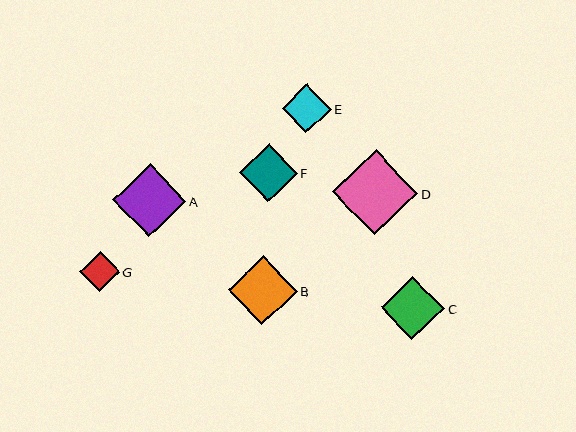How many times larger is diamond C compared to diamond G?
Diamond C is approximately 1.6 times the size of diamond G.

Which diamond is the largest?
Diamond D is the largest with a size of approximately 85 pixels.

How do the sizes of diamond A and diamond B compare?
Diamond A and diamond B are approximately the same size.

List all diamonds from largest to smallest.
From largest to smallest: D, A, B, C, F, E, G.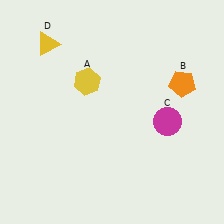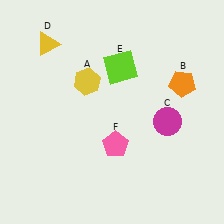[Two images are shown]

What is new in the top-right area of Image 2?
A lime square (E) was added in the top-right area of Image 2.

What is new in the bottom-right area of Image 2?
A pink pentagon (F) was added in the bottom-right area of Image 2.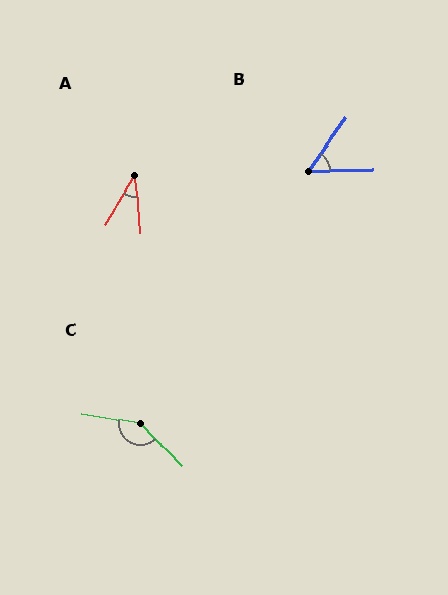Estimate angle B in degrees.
Approximately 54 degrees.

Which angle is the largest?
C, at approximately 143 degrees.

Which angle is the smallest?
A, at approximately 37 degrees.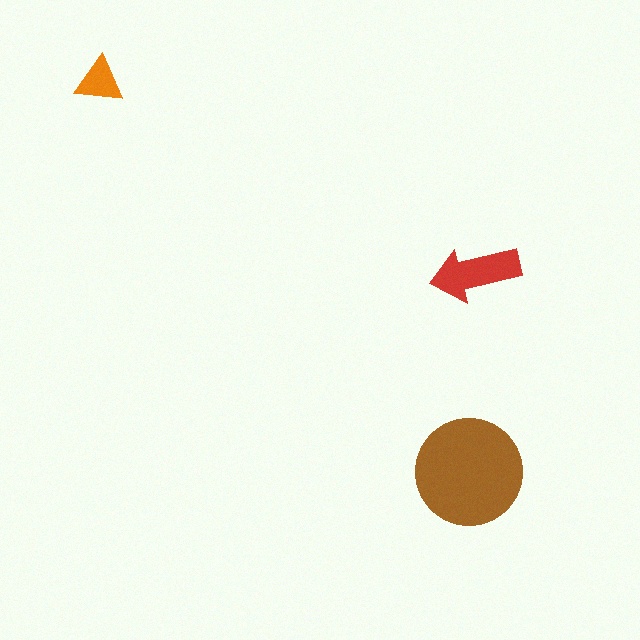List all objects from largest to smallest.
The brown circle, the red arrow, the orange triangle.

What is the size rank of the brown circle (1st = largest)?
1st.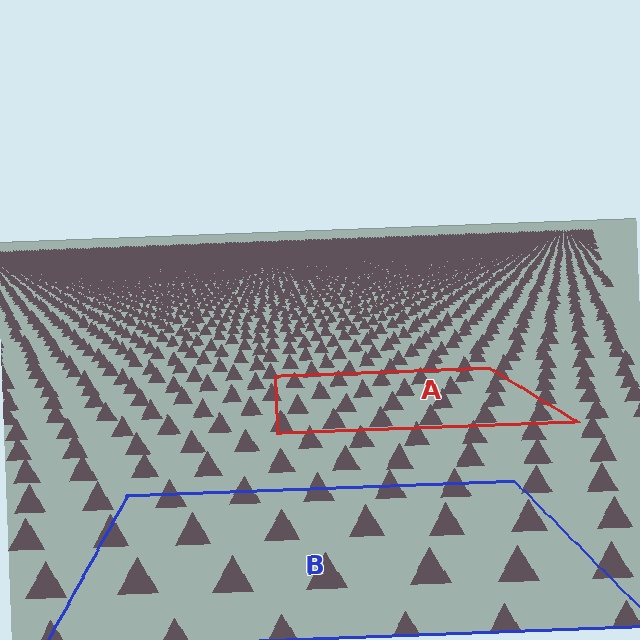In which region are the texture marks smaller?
The texture marks are smaller in region A, because it is farther away.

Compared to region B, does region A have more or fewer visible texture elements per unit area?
Region A has more texture elements per unit area — they are packed more densely because it is farther away.